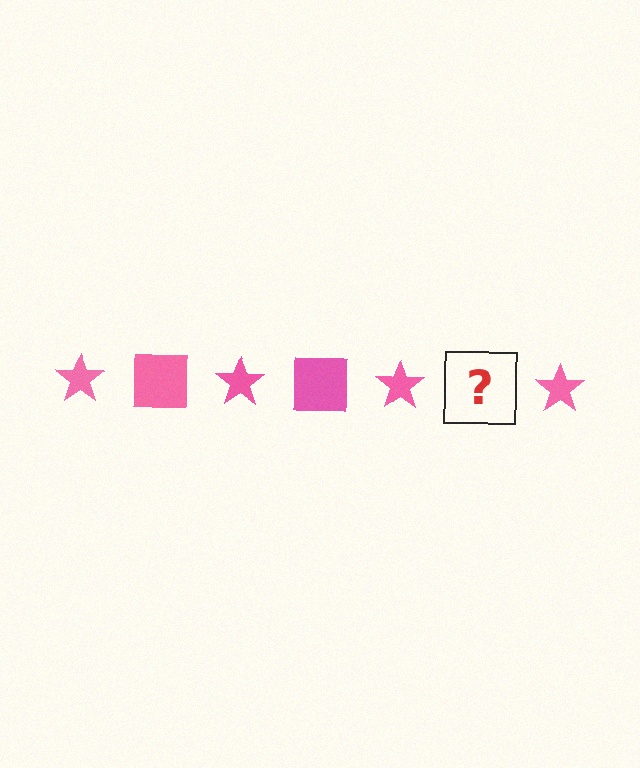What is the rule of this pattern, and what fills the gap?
The rule is that the pattern cycles through star, square shapes in pink. The gap should be filled with a pink square.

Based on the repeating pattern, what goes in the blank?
The blank should be a pink square.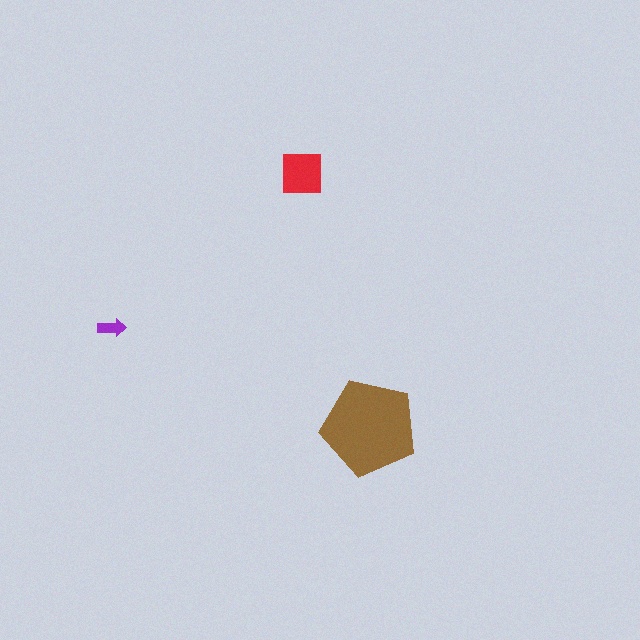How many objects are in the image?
There are 3 objects in the image.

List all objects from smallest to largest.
The purple arrow, the red square, the brown pentagon.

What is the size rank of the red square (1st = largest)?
2nd.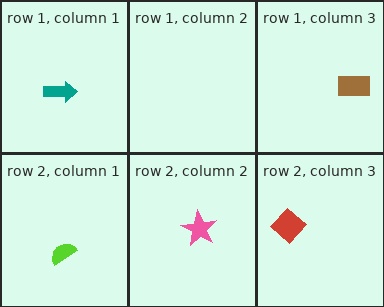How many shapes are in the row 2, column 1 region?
1.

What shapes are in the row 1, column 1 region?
The teal arrow.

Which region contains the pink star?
The row 2, column 2 region.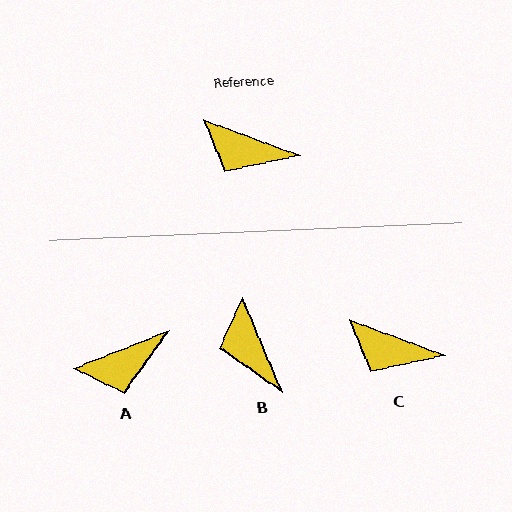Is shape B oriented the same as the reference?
No, it is off by about 47 degrees.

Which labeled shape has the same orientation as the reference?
C.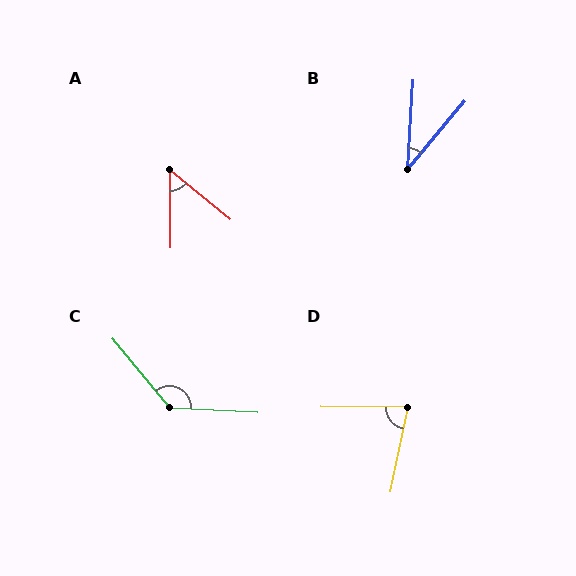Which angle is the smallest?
B, at approximately 37 degrees.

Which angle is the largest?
C, at approximately 133 degrees.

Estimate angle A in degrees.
Approximately 50 degrees.